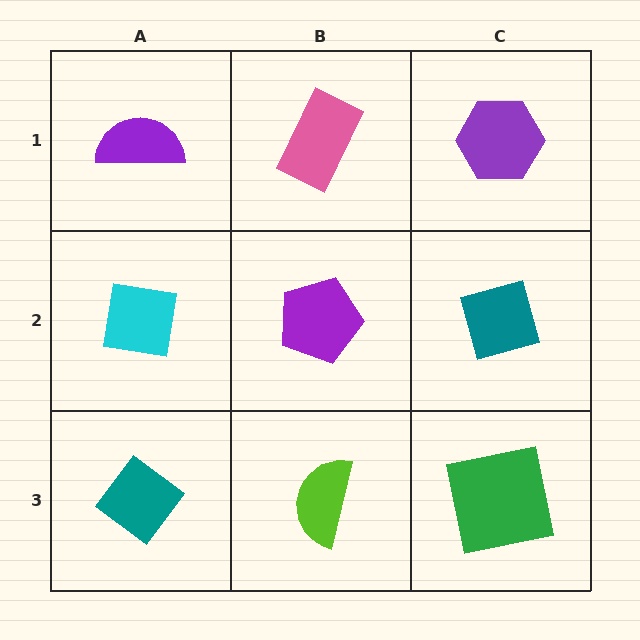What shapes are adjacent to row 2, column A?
A purple semicircle (row 1, column A), a teal diamond (row 3, column A), a purple pentagon (row 2, column B).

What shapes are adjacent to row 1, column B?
A purple pentagon (row 2, column B), a purple semicircle (row 1, column A), a purple hexagon (row 1, column C).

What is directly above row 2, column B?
A pink rectangle.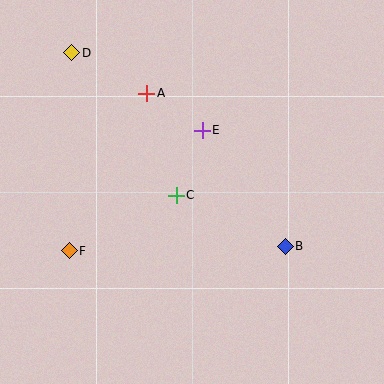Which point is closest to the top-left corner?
Point D is closest to the top-left corner.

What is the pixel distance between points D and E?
The distance between D and E is 152 pixels.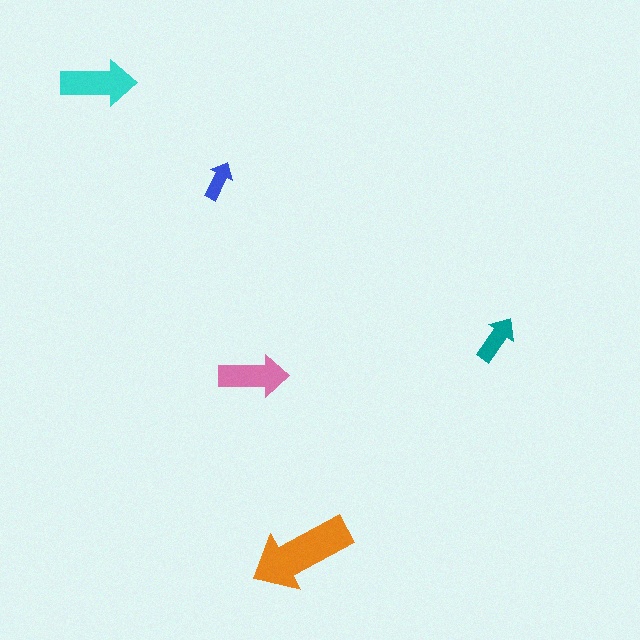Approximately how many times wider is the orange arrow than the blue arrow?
About 2.5 times wider.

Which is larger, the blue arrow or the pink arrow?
The pink one.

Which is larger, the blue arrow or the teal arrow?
The teal one.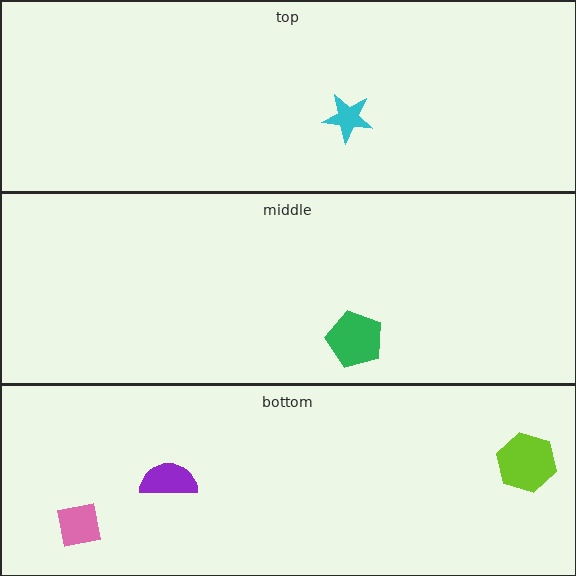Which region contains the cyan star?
The top region.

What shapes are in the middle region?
The green pentagon.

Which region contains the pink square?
The bottom region.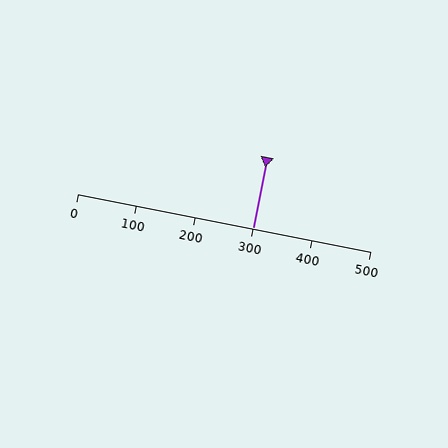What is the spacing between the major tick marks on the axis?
The major ticks are spaced 100 apart.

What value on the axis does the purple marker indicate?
The marker indicates approximately 300.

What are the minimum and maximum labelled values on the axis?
The axis runs from 0 to 500.